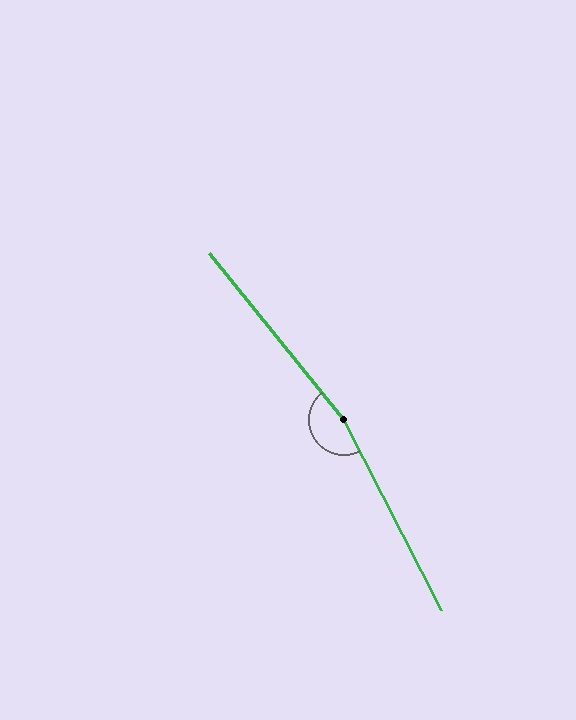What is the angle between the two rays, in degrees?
Approximately 168 degrees.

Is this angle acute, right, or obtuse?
It is obtuse.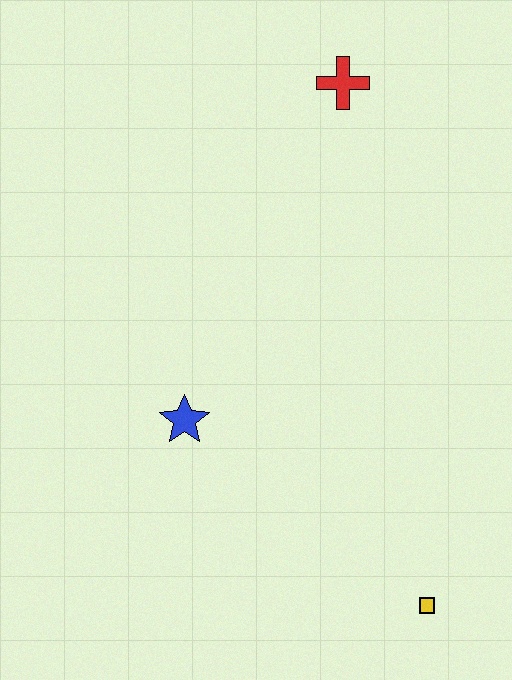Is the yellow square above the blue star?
No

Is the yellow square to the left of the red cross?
No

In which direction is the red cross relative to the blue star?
The red cross is above the blue star.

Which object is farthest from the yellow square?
The red cross is farthest from the yellow square.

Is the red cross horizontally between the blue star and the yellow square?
Yes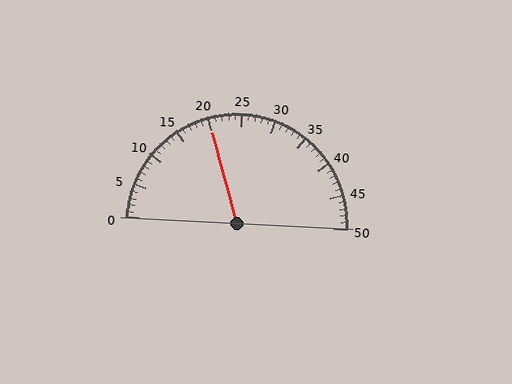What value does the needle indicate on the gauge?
The needle indicates approximately 20.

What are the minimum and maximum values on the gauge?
The gauge ranges from 0 to 50.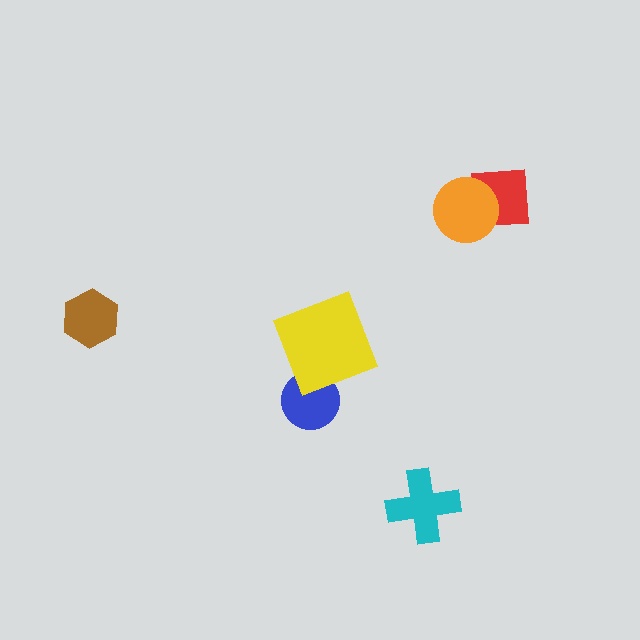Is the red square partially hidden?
Yes, it is partially covered by another shape.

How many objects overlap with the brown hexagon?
0 objects overlap with the brown hexagon.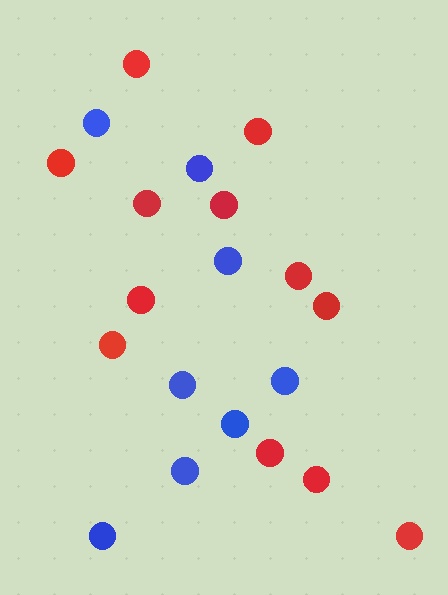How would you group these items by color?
There are 2 groups: one group of blue circles (8) and one group of red circles (12).